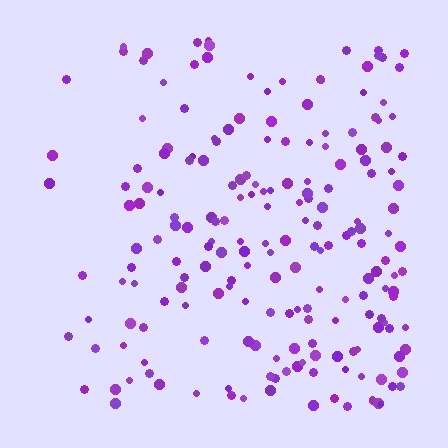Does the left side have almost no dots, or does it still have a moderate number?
Still a moderate number, just noticeably fewer than the right.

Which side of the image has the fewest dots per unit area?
The left.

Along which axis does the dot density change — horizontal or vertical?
Horizontal.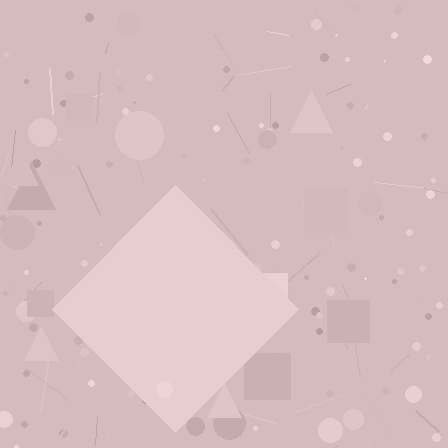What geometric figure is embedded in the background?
A diamond is embedded in the background.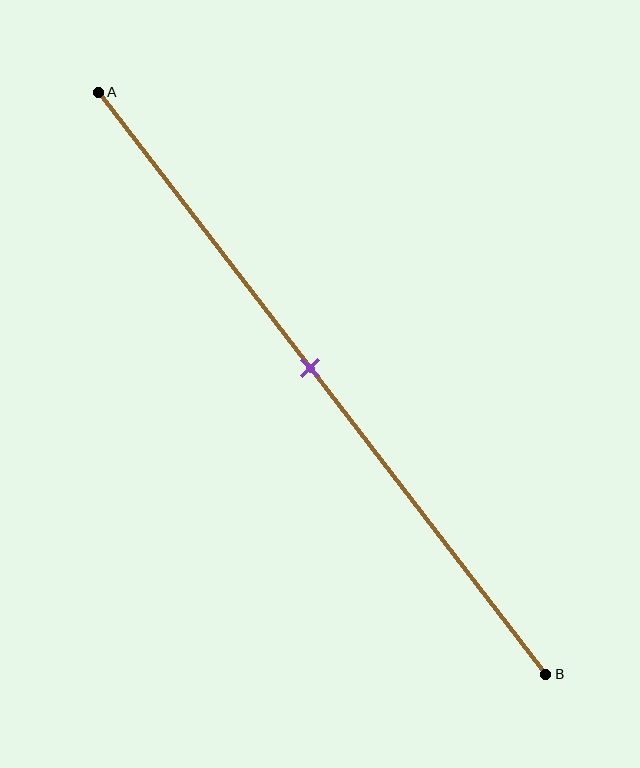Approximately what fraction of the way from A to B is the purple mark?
The purple mark is approximately 45% of the way from A to B.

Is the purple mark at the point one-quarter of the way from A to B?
No, the mark is at about 45% from A, not at the 25% one-quarter point.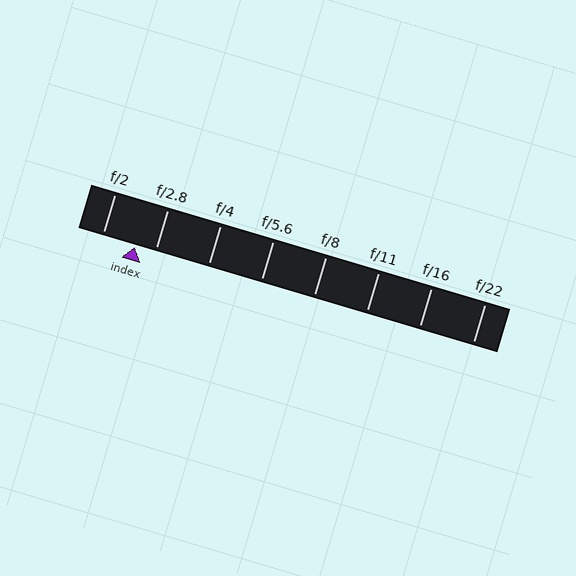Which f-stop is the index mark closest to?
The index mark is closest to f/2.8.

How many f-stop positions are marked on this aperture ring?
There are 8 f-stop positions marked.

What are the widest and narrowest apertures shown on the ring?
The widest aperture shown is f/2 and the narrowest is f/22.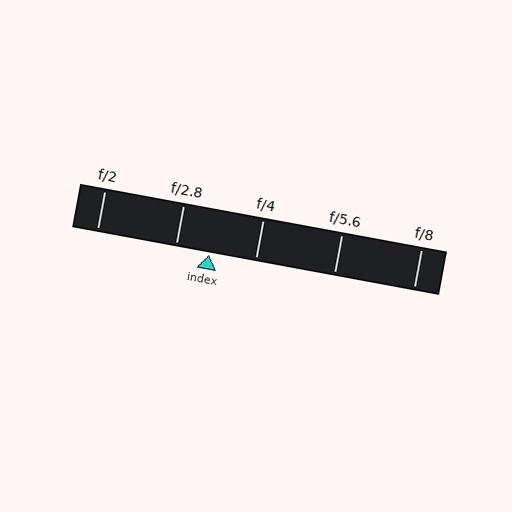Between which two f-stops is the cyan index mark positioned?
The index mark is between f/2.8 and f/4.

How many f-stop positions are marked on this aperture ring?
There are 5 f-stop positions marked.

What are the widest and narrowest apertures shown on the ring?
The widest aperture shown is f/2 and the narrowest is f/8.